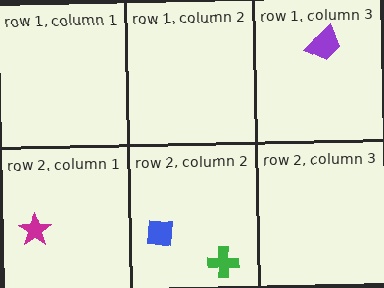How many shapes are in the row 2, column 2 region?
2.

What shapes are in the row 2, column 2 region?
The blue square, the green cross.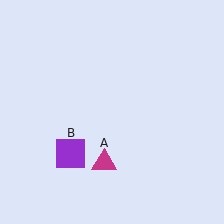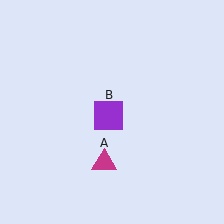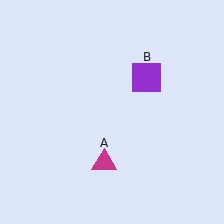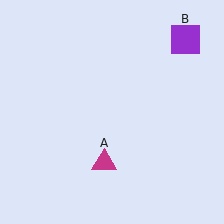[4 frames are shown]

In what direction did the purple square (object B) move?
The purple square (object B) moved up and to the right.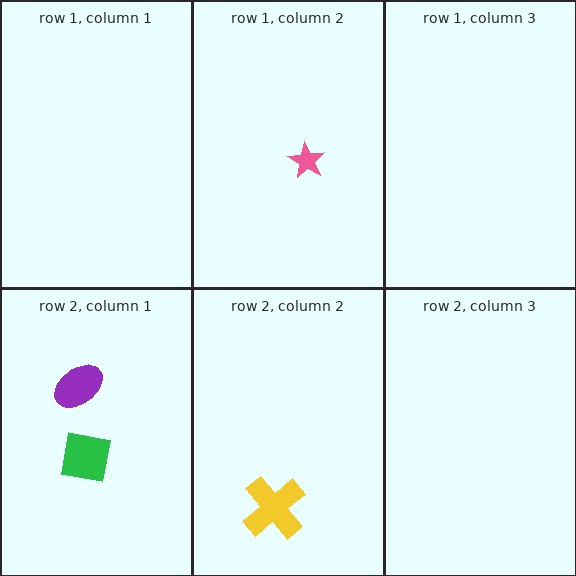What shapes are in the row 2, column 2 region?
The yellow cross.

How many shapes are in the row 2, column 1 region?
2.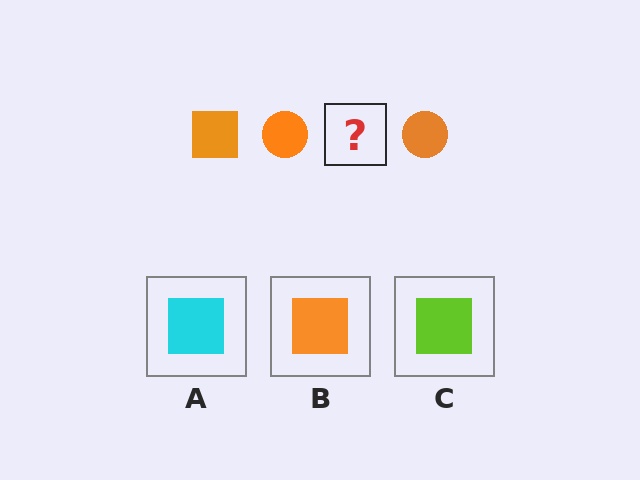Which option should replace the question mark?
Option B.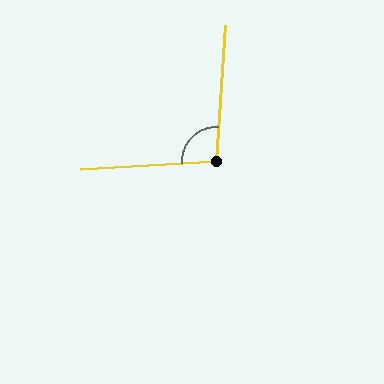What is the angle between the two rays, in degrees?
Approximately 98 degrees.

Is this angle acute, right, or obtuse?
It is obtuse.